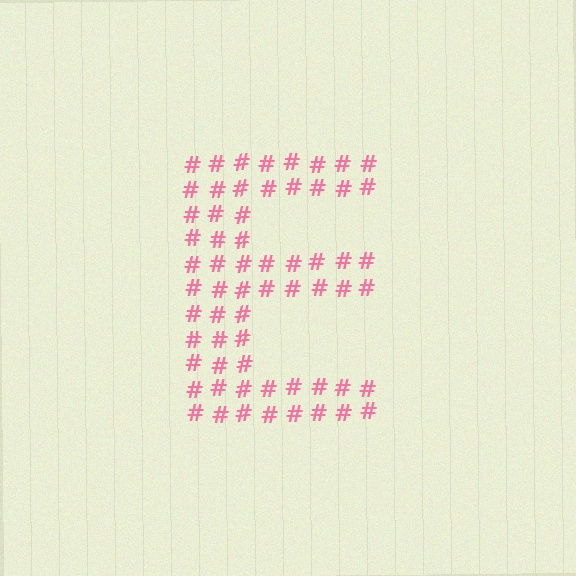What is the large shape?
The large shape is the letter E.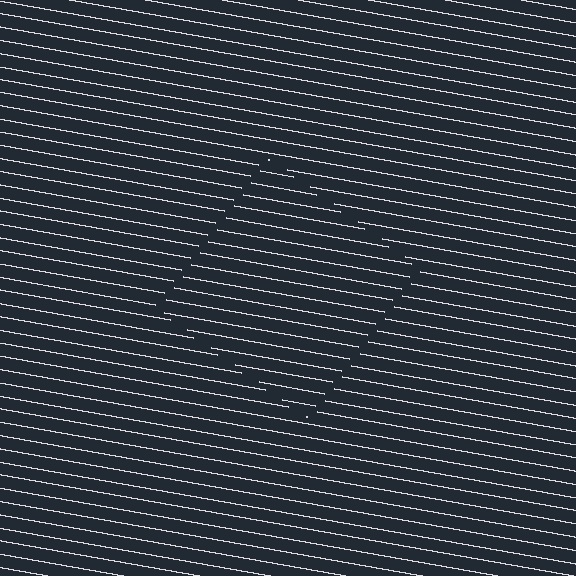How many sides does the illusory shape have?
4 sides — the line-ends trace a square.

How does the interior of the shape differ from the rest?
The interior of the shape contains the same grating, shifted by half a period — the contour is defined by the phase discontinuity where line-ends from the inner and outer gratings abut.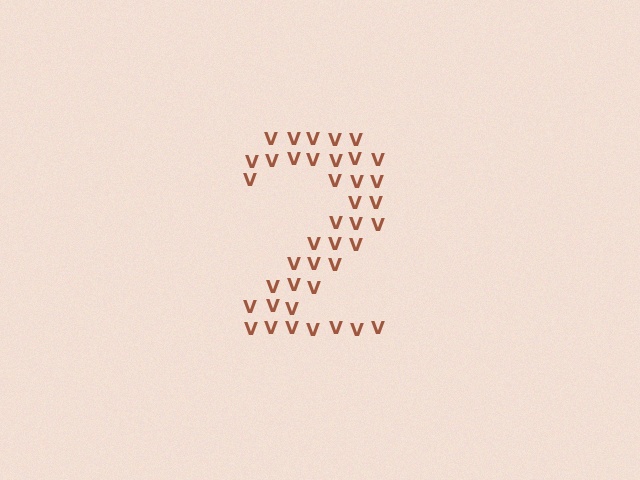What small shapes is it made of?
It is made of small letter V's.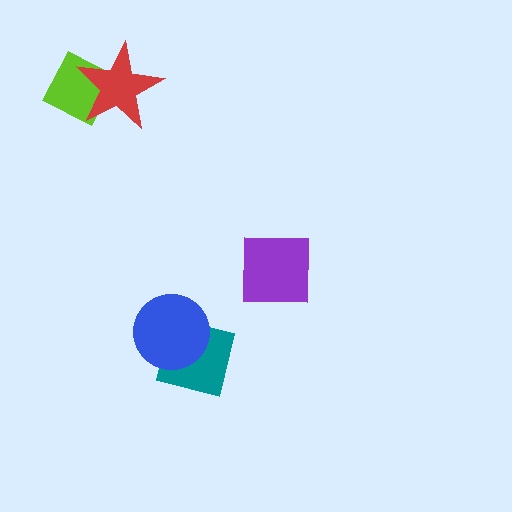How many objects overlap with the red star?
1 object overlaps with the red star.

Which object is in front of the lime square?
The red star is in front of the lime square.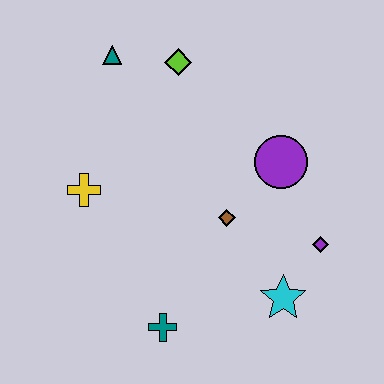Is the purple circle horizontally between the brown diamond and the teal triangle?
No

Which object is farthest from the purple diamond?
The teal triangle is farthest from the purple diamond.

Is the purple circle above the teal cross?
Yes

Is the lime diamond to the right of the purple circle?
No